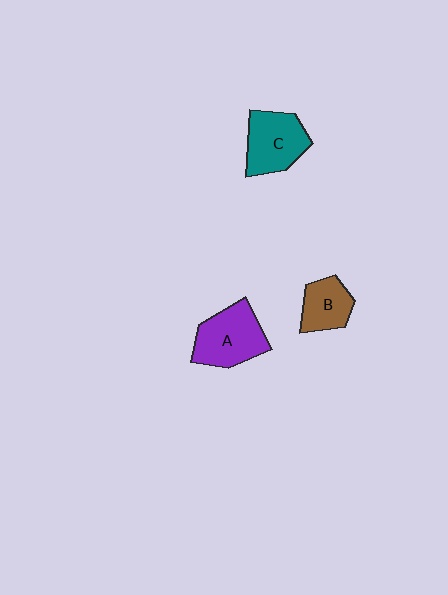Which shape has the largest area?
Shape A (purple).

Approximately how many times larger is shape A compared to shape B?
Approximately 1.5 times.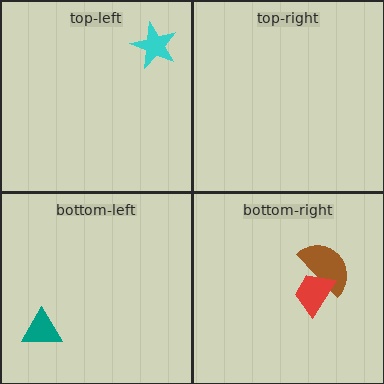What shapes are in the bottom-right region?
The brown semicircle, the red trapezoid.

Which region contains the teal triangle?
The bottom-left region.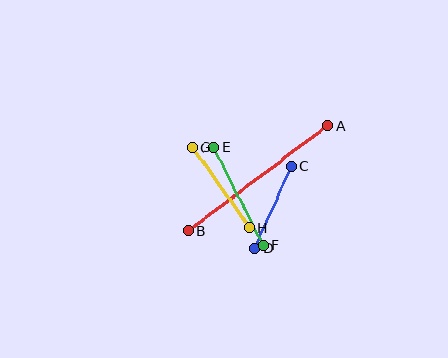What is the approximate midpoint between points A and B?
The midpoint is at approximately (258, 178) pixels.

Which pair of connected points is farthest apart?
Points A and B are farthest apart.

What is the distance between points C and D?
The distance is approximately 89 pixels.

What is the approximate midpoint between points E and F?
The midpoint is at approximately (238, 196) pixels.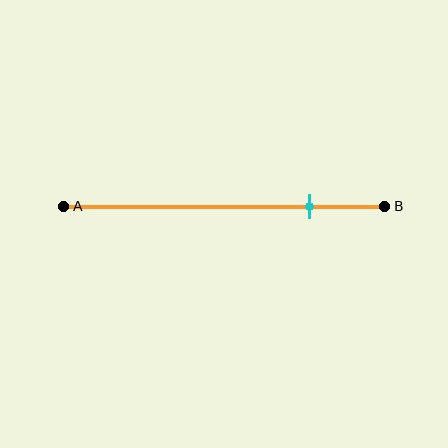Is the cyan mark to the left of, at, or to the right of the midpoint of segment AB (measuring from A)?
The cyan mark is to the right of the midpoint of segment AB.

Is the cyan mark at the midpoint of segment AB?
No, the mark is at about 75% from A, not at the 50% midpoint.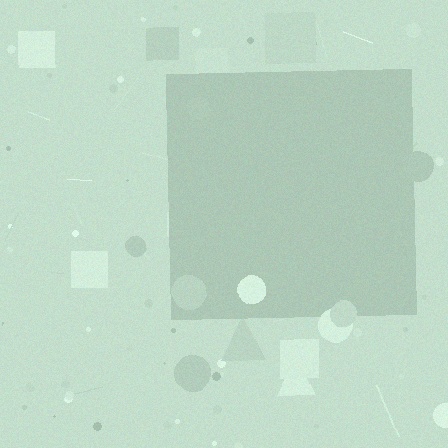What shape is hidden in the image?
A square is hidden in the image.